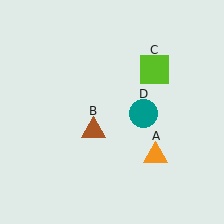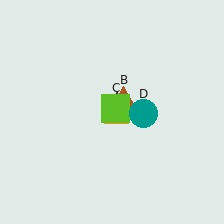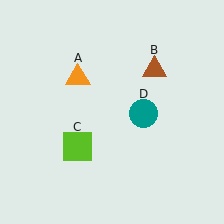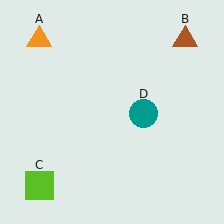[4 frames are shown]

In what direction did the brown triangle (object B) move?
The brown triangle (object B) moved up and to the right.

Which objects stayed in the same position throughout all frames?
Teal circle (object D) remained stationary.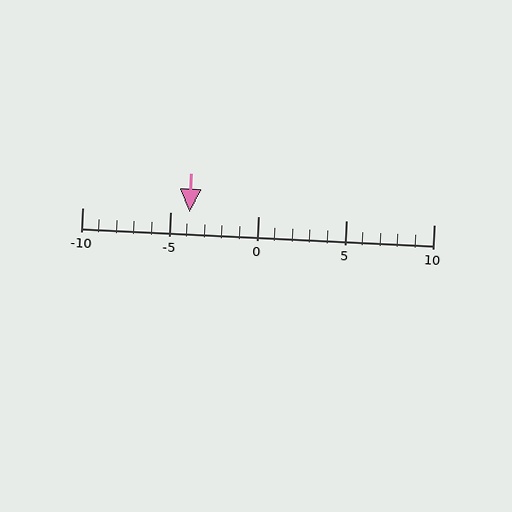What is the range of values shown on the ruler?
The ruler shows values from -10 to 10.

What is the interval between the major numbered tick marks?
The major tick marks are spaced 5 units apart.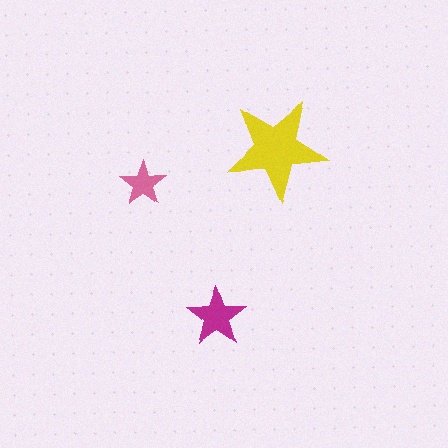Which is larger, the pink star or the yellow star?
The yellow one.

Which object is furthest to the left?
The pink star is leftmost.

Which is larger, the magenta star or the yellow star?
The yellow one.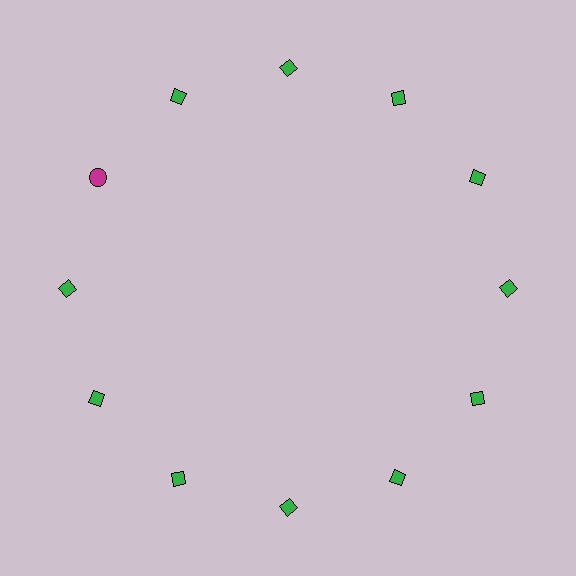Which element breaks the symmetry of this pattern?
The magenta circle at roughly the 10 o'clock position breaks the symmetry. All other shapes are green diamonds.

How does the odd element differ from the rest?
It differs in both color (magenta instead of green) and shape (circle instead of diamond).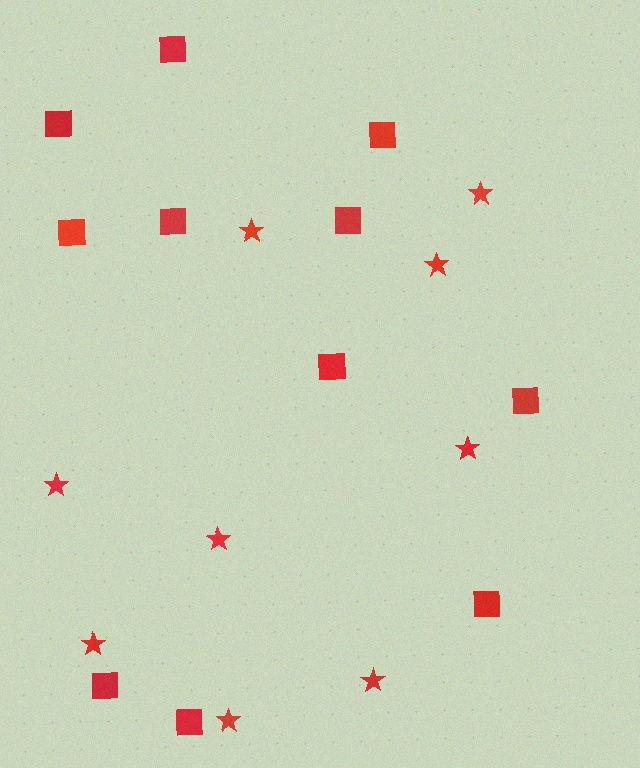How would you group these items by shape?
There are 2 groups: one group of squares (11) and one group of stars (9).